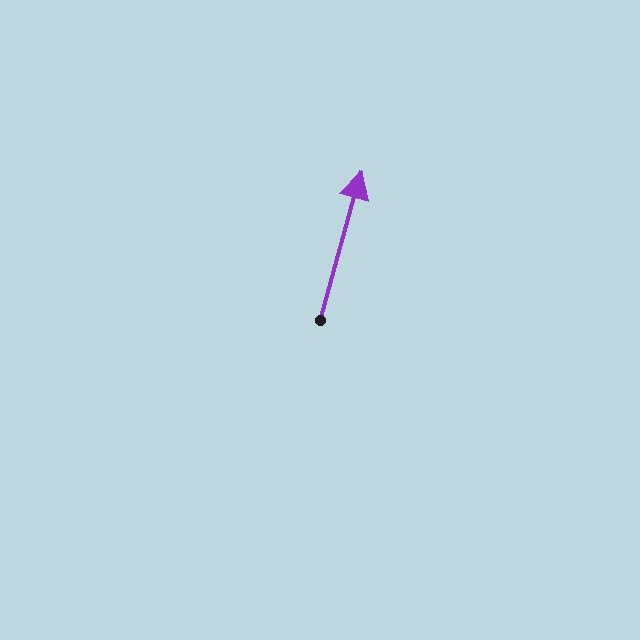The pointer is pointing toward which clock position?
Roughly 1 o'clock.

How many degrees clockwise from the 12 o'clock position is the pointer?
Approximately 16 degrees.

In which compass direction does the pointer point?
North.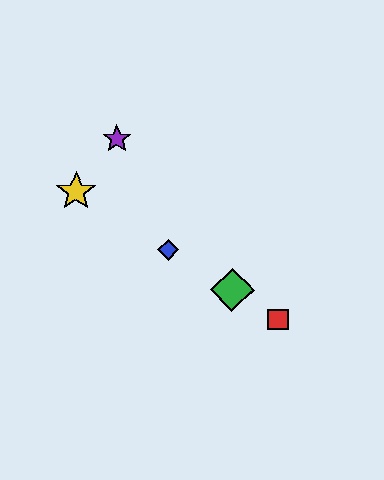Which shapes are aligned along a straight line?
The red square, the blue diamond, the green diamond, the yellow star are aligned along a straight line.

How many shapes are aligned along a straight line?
4 shapes (the red square, the blue diamond, the green diamond, the yellow star) are aligned along a straight line.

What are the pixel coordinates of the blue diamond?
The blue diamond is at (168, 250).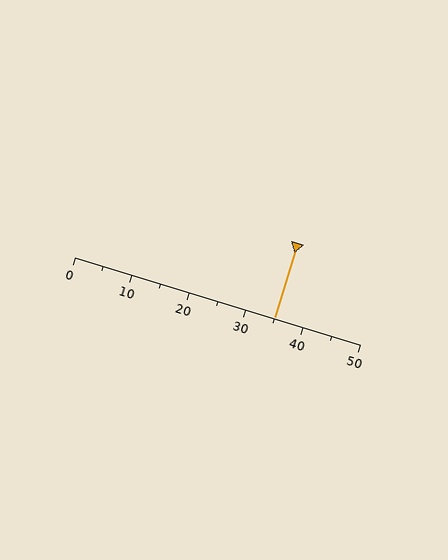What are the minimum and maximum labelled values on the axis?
The axis runs from 0 to 50.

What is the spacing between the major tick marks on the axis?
The major ticks are spaced 10 apart.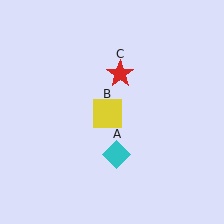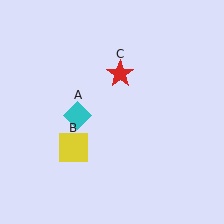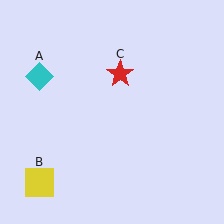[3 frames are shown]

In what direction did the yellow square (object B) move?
The yellow square (object B) moved down and to the left.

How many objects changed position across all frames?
2 objects changed position: cyan diamond (object A), yellow square (object B).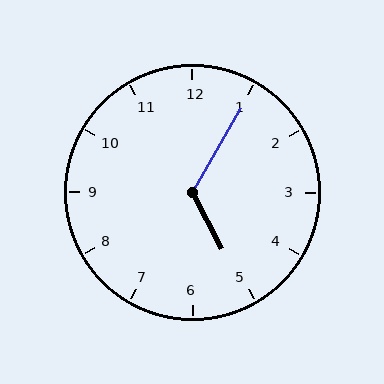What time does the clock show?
5:05.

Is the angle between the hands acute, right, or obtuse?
It is obtuse.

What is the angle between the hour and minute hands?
Approximately 122 degrees.